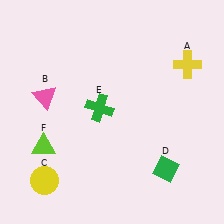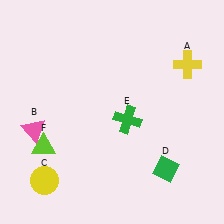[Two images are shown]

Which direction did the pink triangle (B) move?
The pink triangle (B) moved down.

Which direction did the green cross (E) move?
The green cross (E) moved right.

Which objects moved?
The objects that moved are: the pink triangle (B), the green cross (E).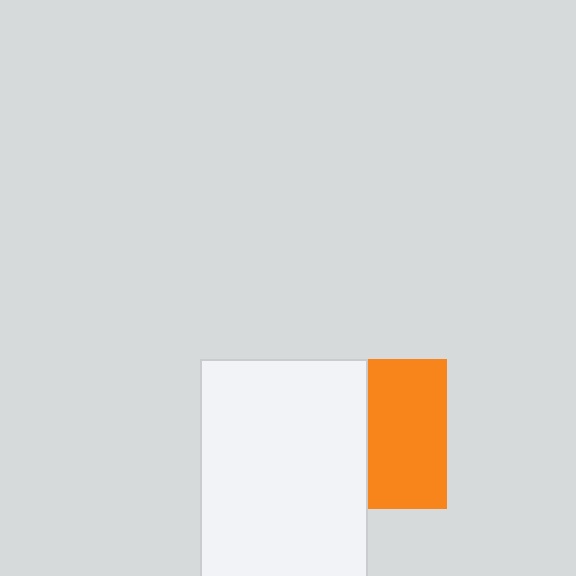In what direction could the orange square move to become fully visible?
The orange square could move right. That would shift it out from behind the white rectangle entirely.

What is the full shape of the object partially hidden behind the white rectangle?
The partially hidden object is an orange square.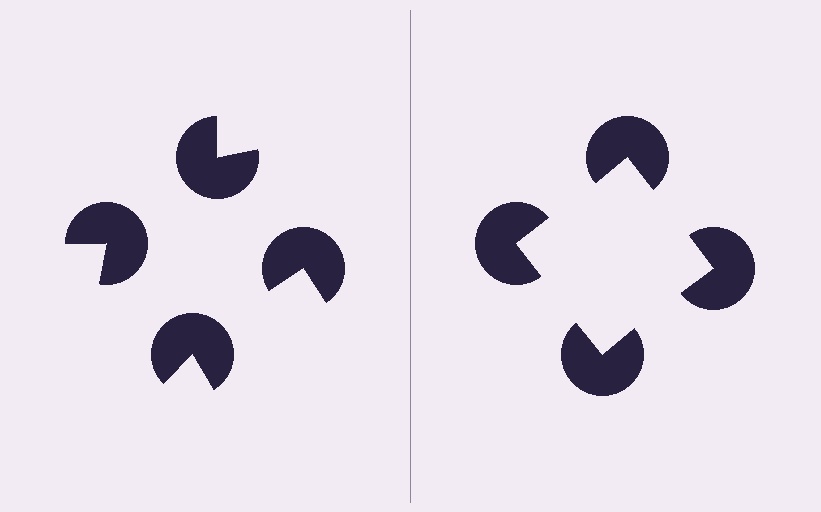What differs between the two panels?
The pac-man discs are positioned identically on both sides; only the wedge orientations differ. On the right they align to a square; on the left they are misaligned.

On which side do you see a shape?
An illusory square appears on the right side. On the left side the wedge cuts are rotated, so no coherent shape forms.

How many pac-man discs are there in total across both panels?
8 — 4 on each side.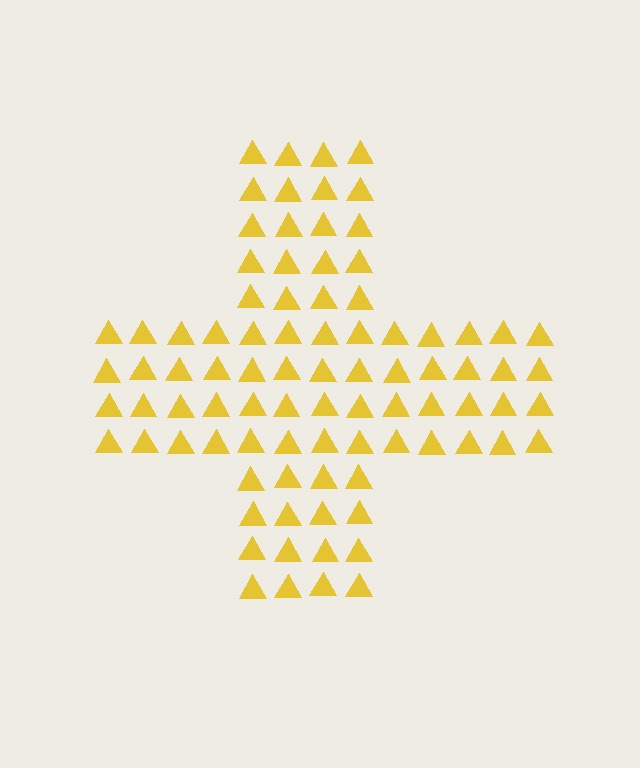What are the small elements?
The small elements are triangles.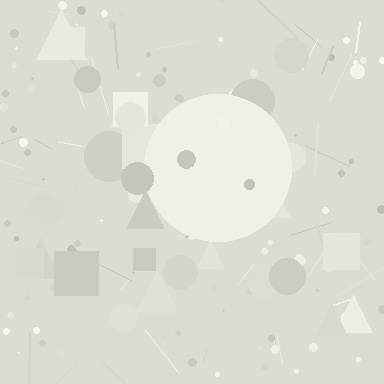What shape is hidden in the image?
A circle is hidden in the image.